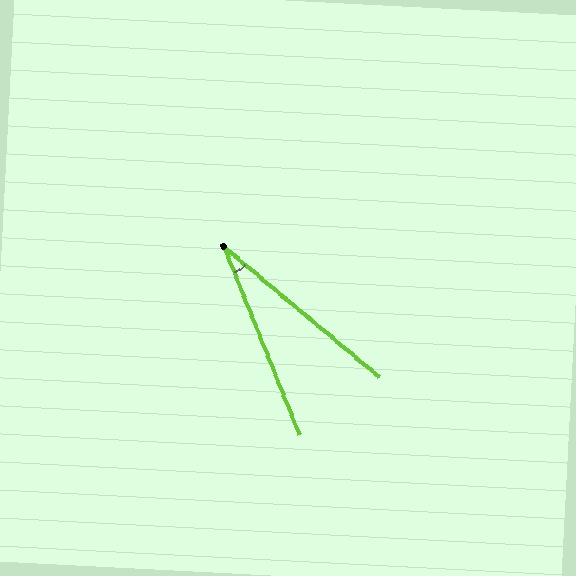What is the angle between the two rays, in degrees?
Approximately 29 degrees.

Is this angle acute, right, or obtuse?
It is acute.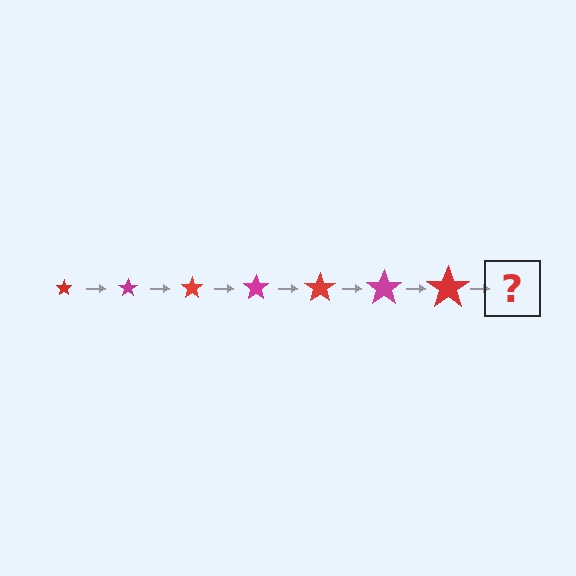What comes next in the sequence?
The next element should be a magenta star, larger than the previous one.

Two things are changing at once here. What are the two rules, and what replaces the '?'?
The two rules are that the star grows larger each step and the color cycles through red and magenta. The '?' should be a magenta star, larger than the previous one.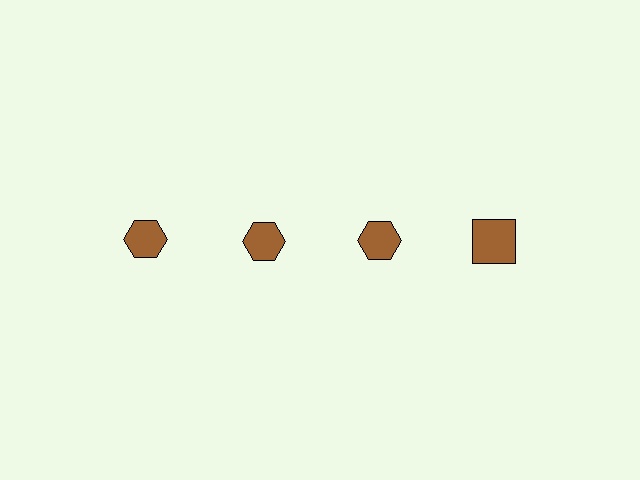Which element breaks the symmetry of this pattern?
The brown square in the top row, second from right column breaks the symmetry. All other shapes are brown hexagons.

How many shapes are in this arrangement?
There are 4 shapes arranged in a grid pattern.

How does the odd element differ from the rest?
It has a different shape: square instead of hexagon.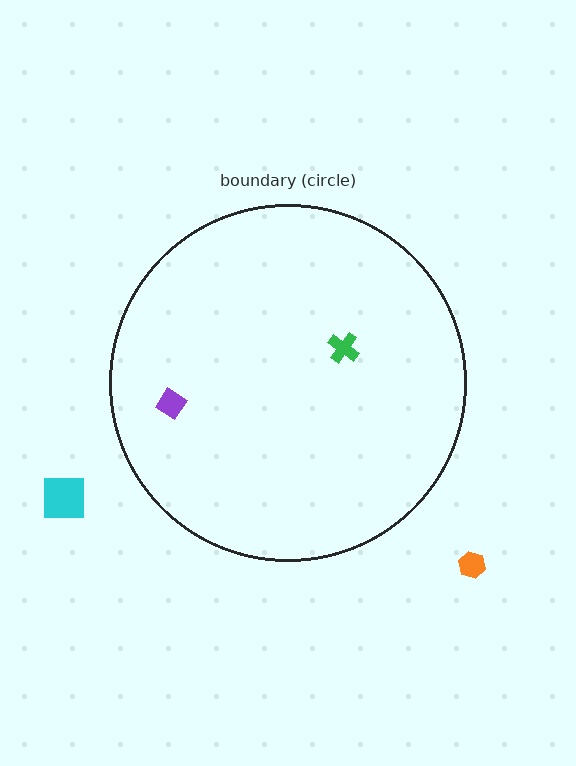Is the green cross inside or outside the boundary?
Inside.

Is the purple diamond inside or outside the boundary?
Inside.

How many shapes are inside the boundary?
2 inside, 2 outside.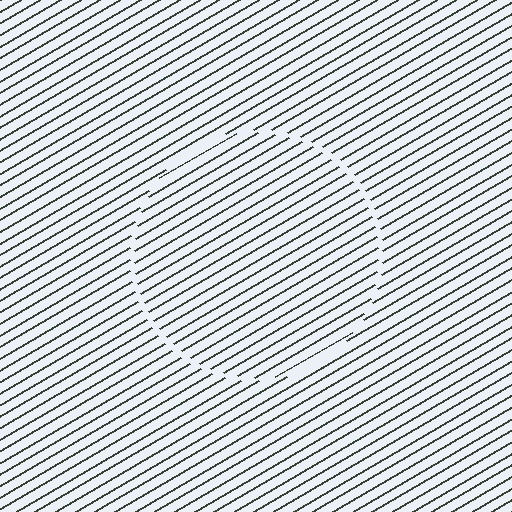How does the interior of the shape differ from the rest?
The interior of the shape contains the same grating, shifted by half a period — the contour is defined by the phase discontinuity where line-ends from the inner and outer gratings abut.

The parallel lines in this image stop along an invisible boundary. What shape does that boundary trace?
An illusory circle. The interior of the shape contains the same grating, shifted by half a period — the contour is defined by the phase discontinuity where line-ends from the inner and outer gratings abut.